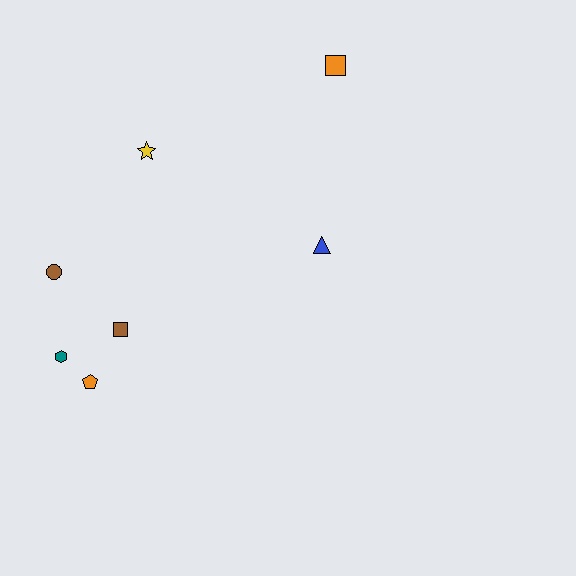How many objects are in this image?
There are 7 objects.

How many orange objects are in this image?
There are 2 orange objects.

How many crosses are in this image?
There are no crosses.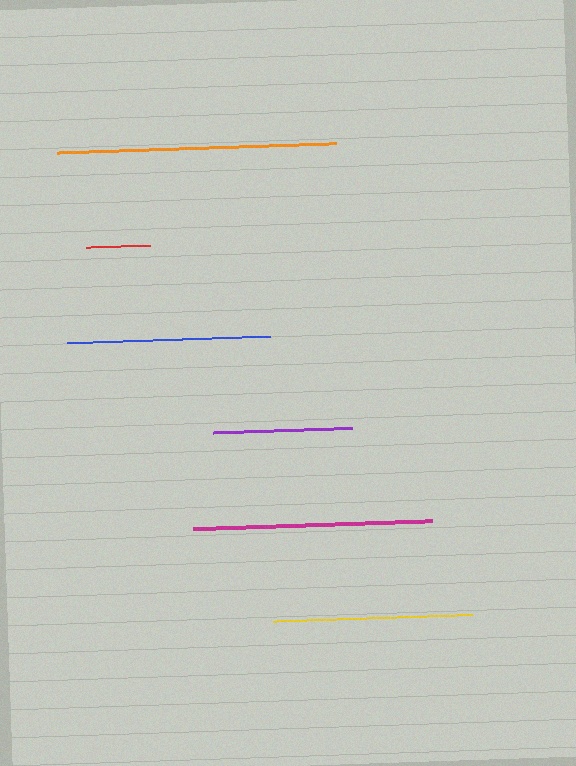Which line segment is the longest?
The orange line is the longest at approximately 279 pixels.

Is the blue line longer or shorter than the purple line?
The blue line is longer than the purple line.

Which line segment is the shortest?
The red line is the shortest at approximately 64 pixels.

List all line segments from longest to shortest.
From longest to shortest: orange, magenta, blue, yellow, purple, red.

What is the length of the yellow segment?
The yellow segment is approximately 199 pixels long.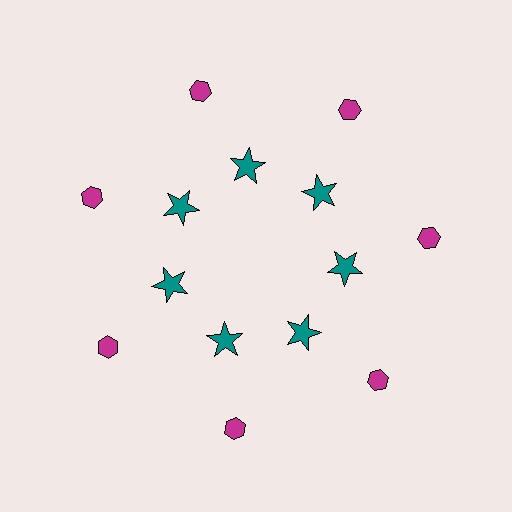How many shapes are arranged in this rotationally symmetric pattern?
There are 14 shapes, arranged in 7 groups of 2.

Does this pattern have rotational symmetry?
Yes, this pattern has 7-fold rotational symmetry. It looks the same after rotating 51 degrees around the center.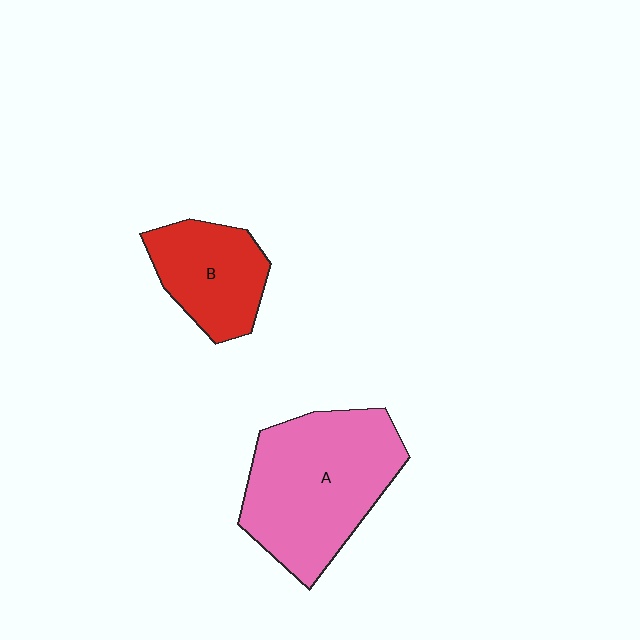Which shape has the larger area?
Shape A (pink).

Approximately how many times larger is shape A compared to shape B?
Approximately 1.8 times.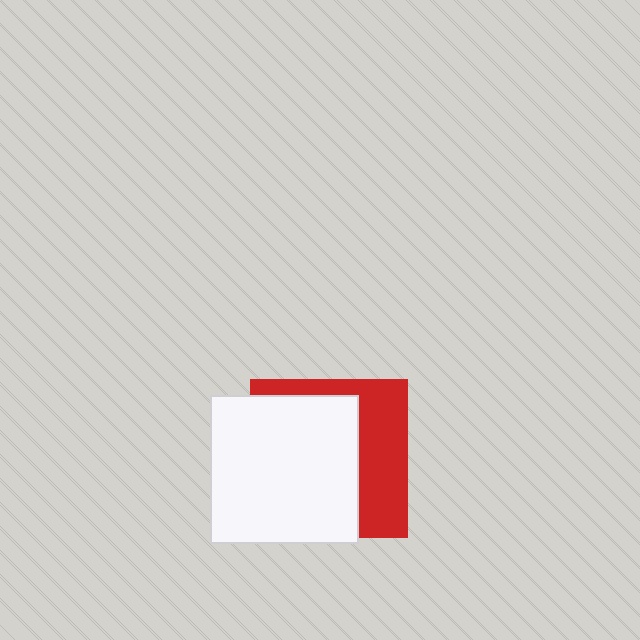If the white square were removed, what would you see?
You would see the complete red square.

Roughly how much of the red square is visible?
A small part of it is visible (roughly 37%).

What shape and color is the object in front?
The object in front is a white square.